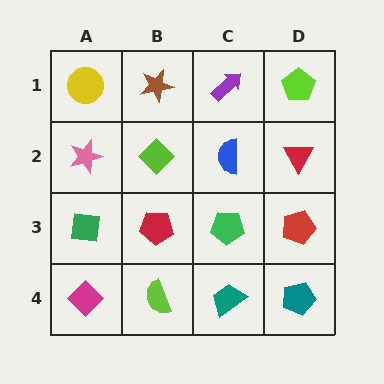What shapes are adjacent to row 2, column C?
A purple arrow (row 1, column C), a green pentagon (row 3, column C), a lime diamond (row 2, column B), a red triangle (row 2, column D).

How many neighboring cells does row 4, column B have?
3.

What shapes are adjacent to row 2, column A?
A yellow circle (row 1, column A), a green square (row 3, column A), a lime diamond (row 2, column B).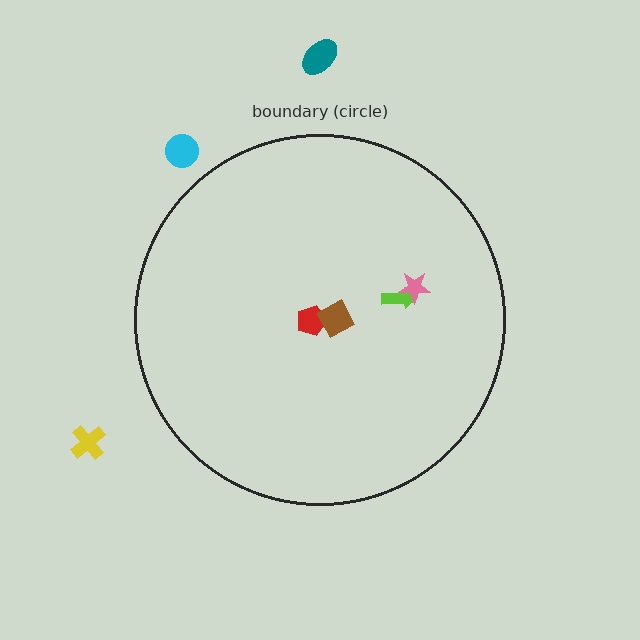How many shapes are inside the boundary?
4 inside, 3 outside.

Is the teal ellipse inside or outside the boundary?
Outside.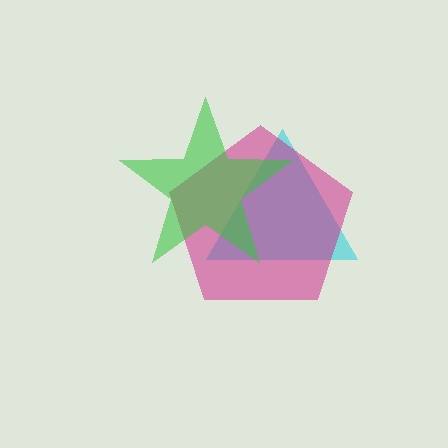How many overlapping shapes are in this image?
There are 3 overlapping shapes in the image.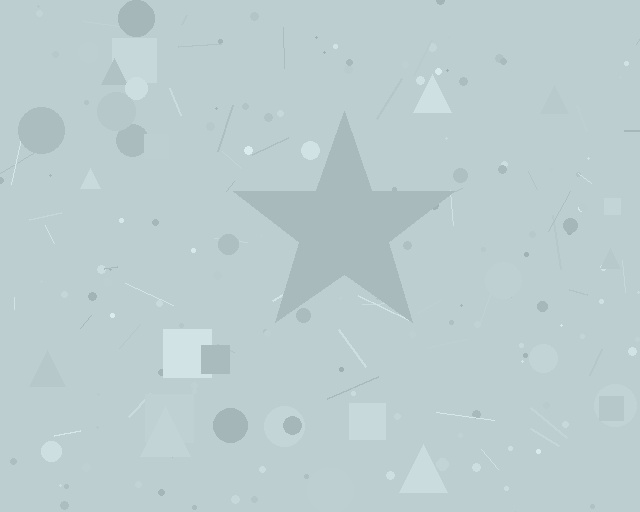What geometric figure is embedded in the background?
A star is embedded in the background.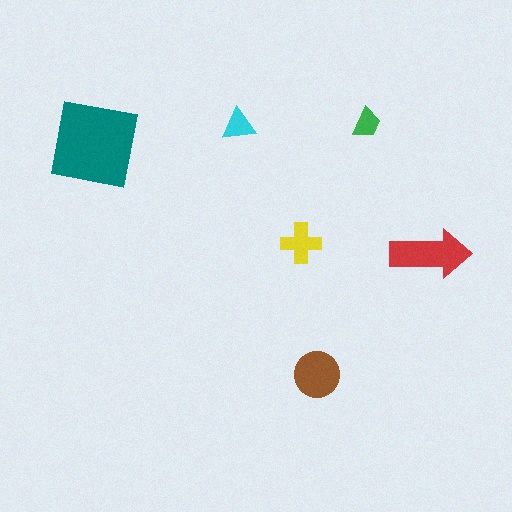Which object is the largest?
The teal square.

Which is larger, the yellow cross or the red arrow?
The red arrow.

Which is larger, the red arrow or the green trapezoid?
The red arrow.